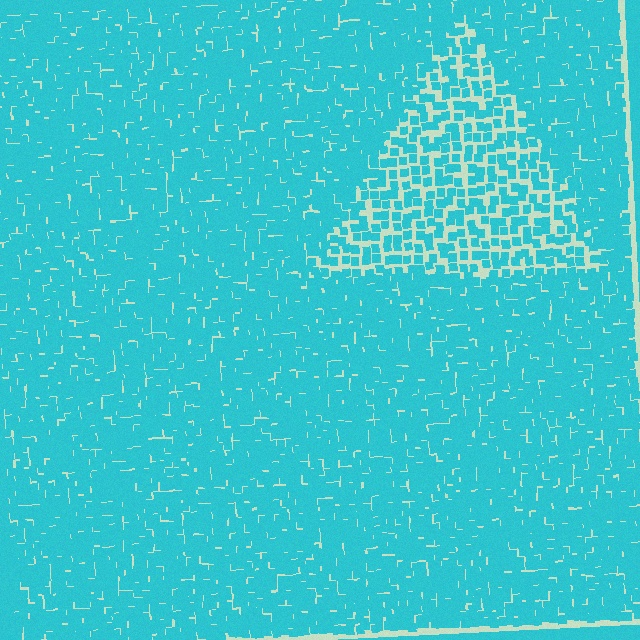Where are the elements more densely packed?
The elements are more densely packed outside the triangle boundary.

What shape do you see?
I see a triangle.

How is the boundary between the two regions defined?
The boundary is defined by a change in element density (approximately 2.0x ratio). All elements are the same color, size, and shape.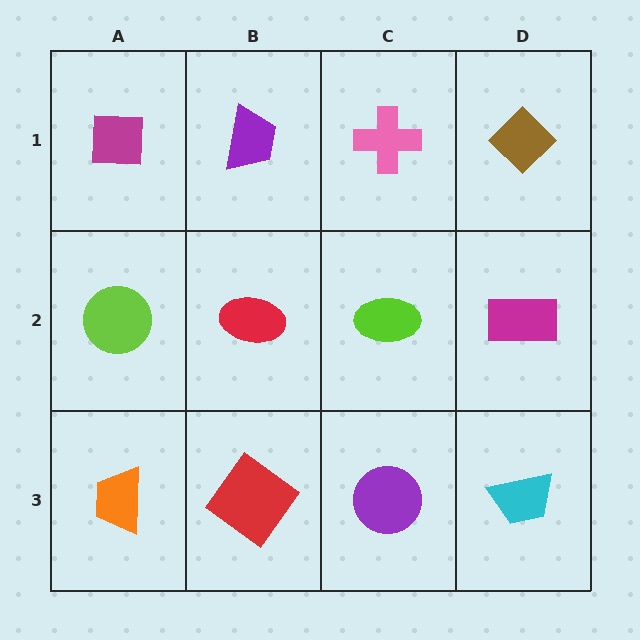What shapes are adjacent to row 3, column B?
A red ellipse (row 2, column B), an orange trapezoid (row 3, column A), a purple circle (row 3, column C).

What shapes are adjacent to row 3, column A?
A lime circle (row 2, column A), a red diamond (row 3, column B).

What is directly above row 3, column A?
A lime circle.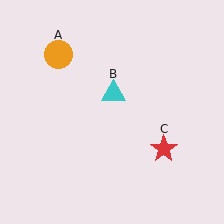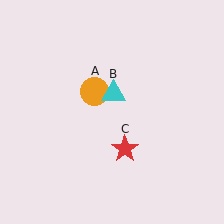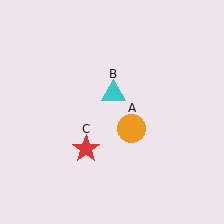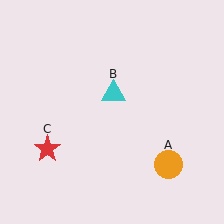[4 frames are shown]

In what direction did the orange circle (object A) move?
The orange circle (object A) moved down and to the right.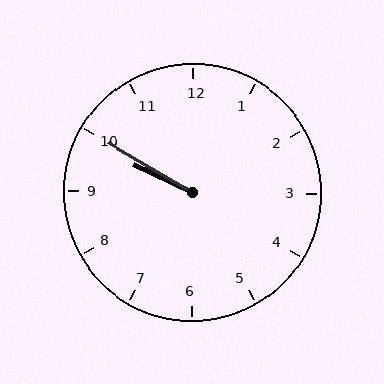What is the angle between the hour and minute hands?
Approximately 5 degrees.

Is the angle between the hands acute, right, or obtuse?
It is acute.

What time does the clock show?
9:50.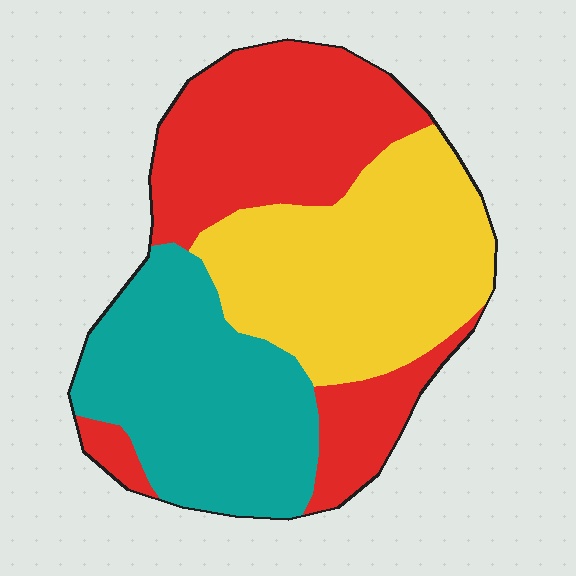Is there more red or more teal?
Red.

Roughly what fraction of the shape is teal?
Teal takes up about one third (1/3) of the shape.